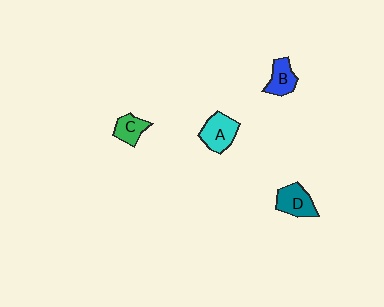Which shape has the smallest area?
Shape C (green).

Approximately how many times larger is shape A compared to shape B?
Approximately 1.3 times.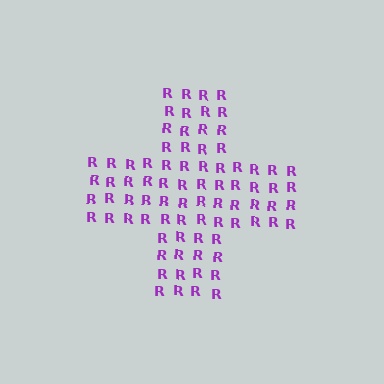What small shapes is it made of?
It is made of small letter R's.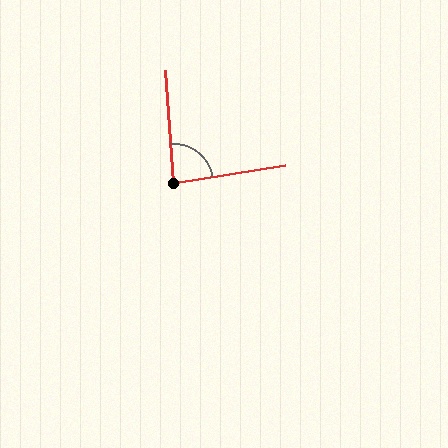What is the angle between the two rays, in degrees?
Approximately 85 degrees.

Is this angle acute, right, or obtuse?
It is approximately a right angle.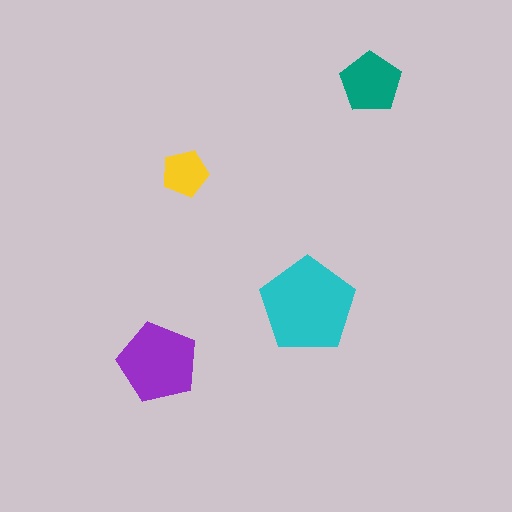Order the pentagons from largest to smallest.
the cyan one, the purple one, the teal one, the yellow one.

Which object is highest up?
The teal pentagon is topmost.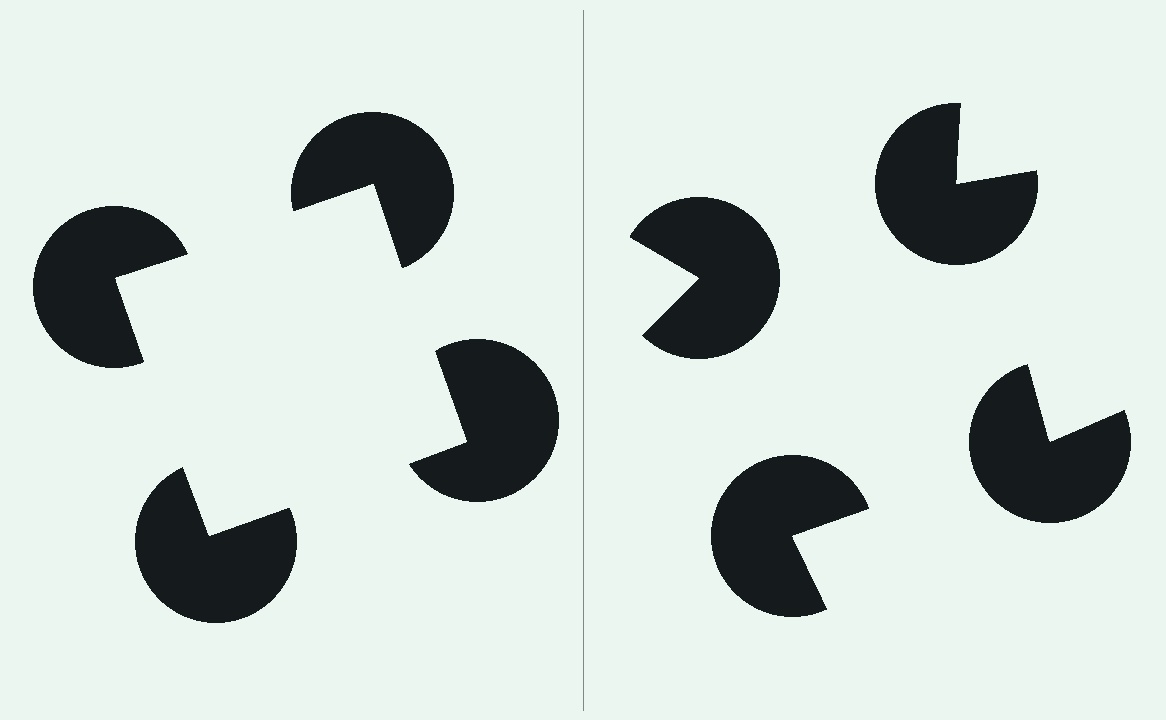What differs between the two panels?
The pac-man discs are positioned identically on both sides; only the wedge orientations differ. On the left they align to a square; on the right they are misaligned.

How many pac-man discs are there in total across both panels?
8 — 4 on each side.